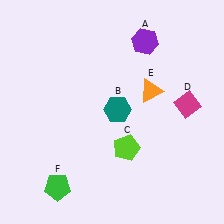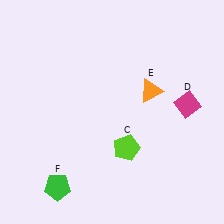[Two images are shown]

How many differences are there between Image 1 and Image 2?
There are 2 differences between the two images.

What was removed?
The purple hexagon (A), the teal hexagon (B) were removed in Image 2.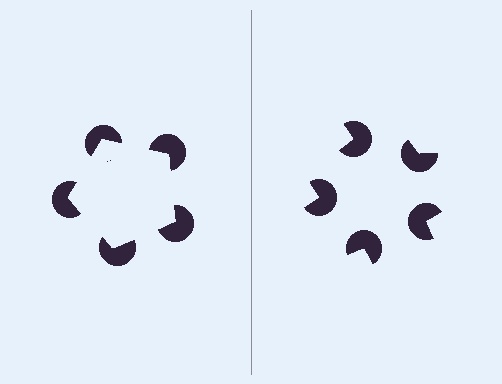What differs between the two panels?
The pac-man discs are positioned identically on both sides; only the wedge orientations differ. On the left they align to a pentagon; on the right they are misaligned.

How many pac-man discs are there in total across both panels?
10 — 5 on each side.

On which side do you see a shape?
An illusory pentagon appears on the left side. On the right side the wedge cuts are rotated, so no coherent shape forms.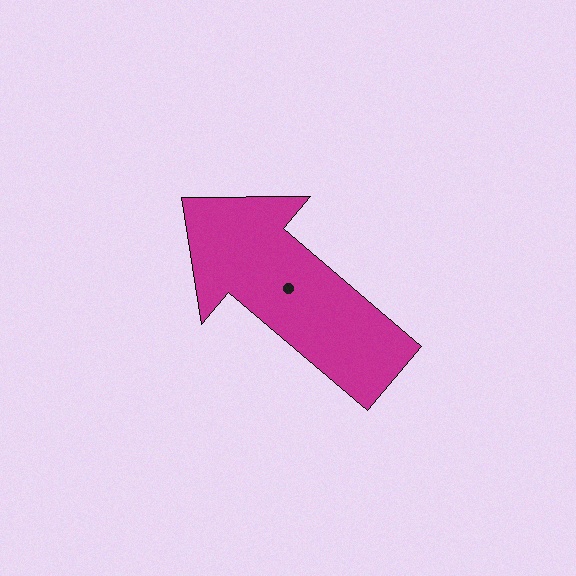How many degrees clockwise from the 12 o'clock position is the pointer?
Approximately 310 degrees.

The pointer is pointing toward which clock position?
Roughly 10 o'clock.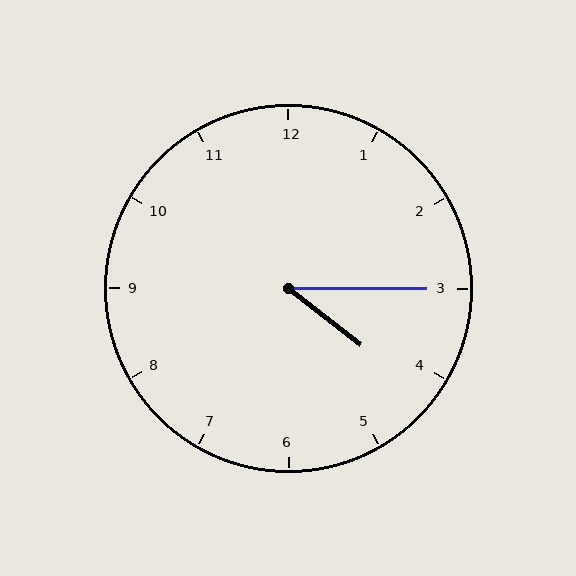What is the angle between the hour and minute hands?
Approximately 38 degrees.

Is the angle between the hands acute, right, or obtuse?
It is acute.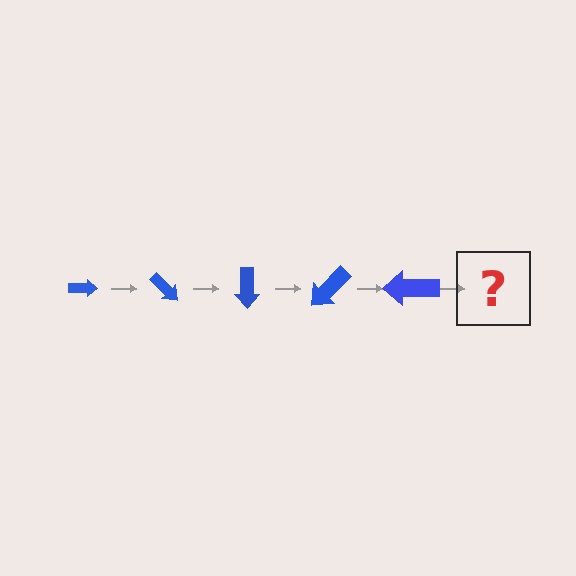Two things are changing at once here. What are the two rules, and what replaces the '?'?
The two rules are that the arrow grows larger each step and it rotates 45 degrees each step. The '?' should be an arrow, larger than the previous one and rotated 225 degrees from the start.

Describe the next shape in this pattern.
It should be an arrow, larger than the previous one and rotated 225 degrees from the start.